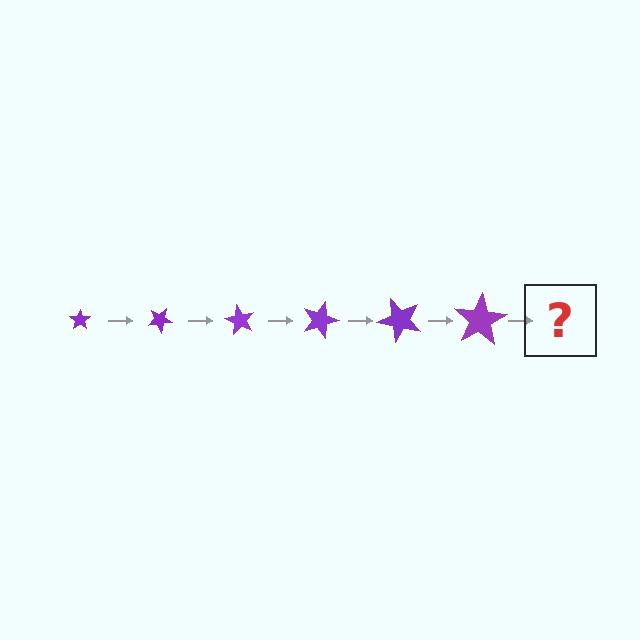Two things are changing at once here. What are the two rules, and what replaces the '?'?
The two rules are that the star grows larger each step and it rotates 30 degrees each step. The '?' should be a star, larger than the previous one and rotated 180 degrees from the start.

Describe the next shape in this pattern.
It should be a star, larger than the previous one and rotated 180 degrees from the start.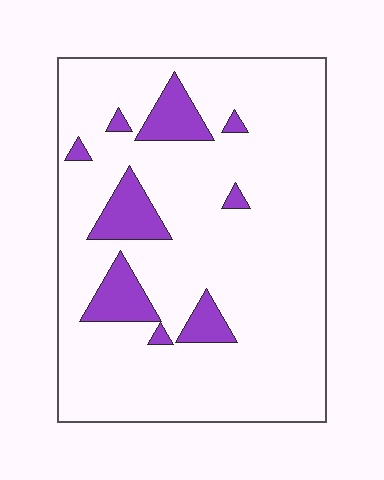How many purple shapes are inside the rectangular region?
9.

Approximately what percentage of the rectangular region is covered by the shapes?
Approximately 15%.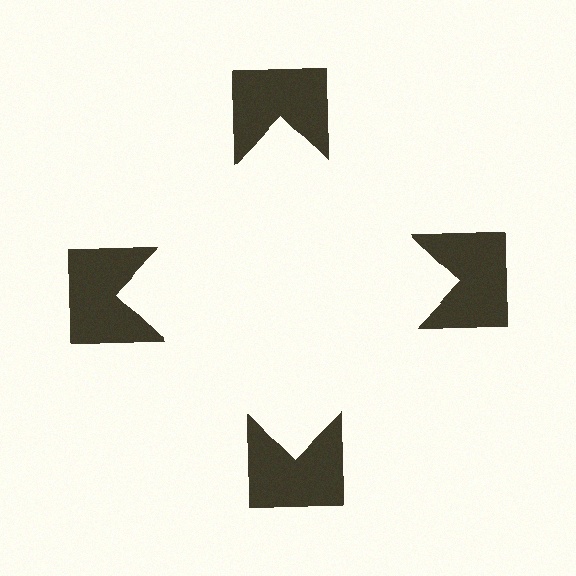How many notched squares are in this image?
There are 4 — one at each vertex of the illusory square.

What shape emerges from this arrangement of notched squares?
An illusory square — its edges are inferred from the aligned wedge cuts in the notched squares, not physically drawn.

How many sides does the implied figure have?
4 sides.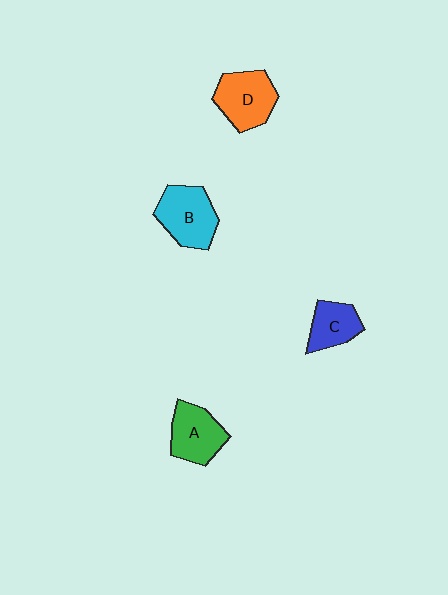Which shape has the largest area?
Shape B (cyan).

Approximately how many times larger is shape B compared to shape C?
Approximately 1.4 times.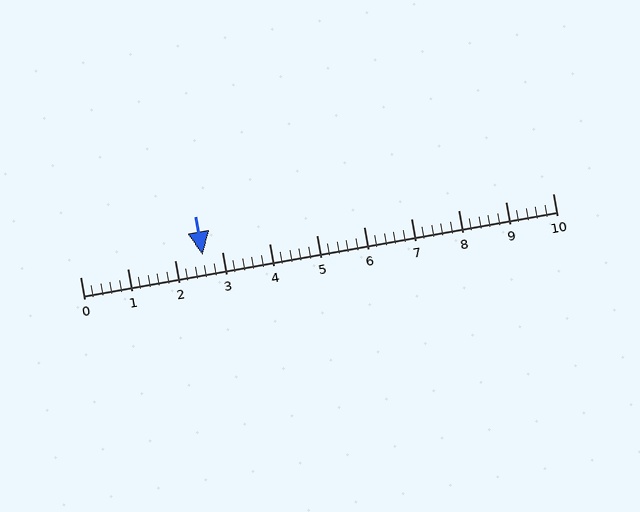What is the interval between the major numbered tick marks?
The major tick marks are spaced 1 units apart.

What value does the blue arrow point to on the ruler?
The blue arrow points to approximately 2.6.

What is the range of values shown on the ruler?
The ruler shows values from 0 to 10.